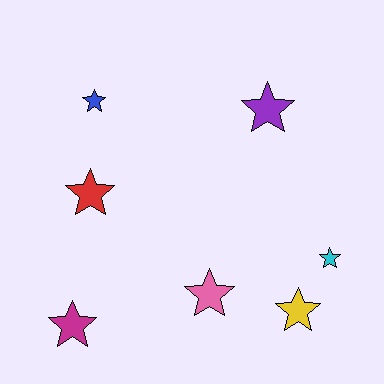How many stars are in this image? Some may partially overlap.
There are 7 stars.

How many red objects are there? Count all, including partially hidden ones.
There is 1 red object.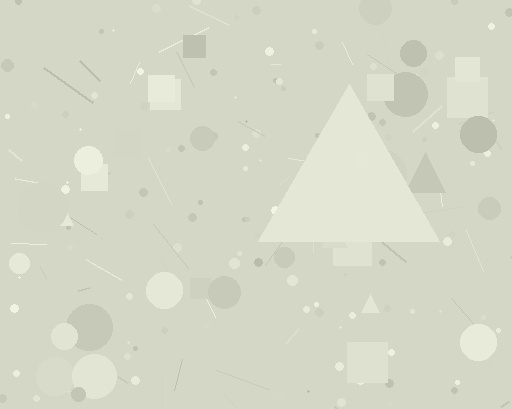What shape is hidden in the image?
A triangle is hidden in the image.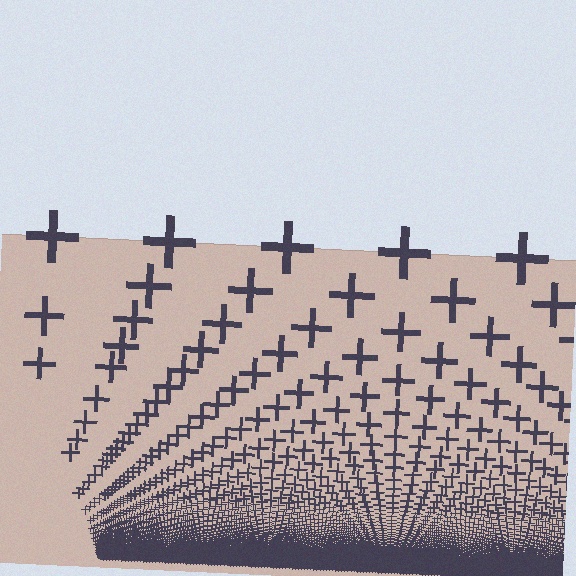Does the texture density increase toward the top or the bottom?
Density increases toward the bottom.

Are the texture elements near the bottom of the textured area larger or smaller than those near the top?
Smaller. The gradient is inverted — elements near the bottom are smaller and denser.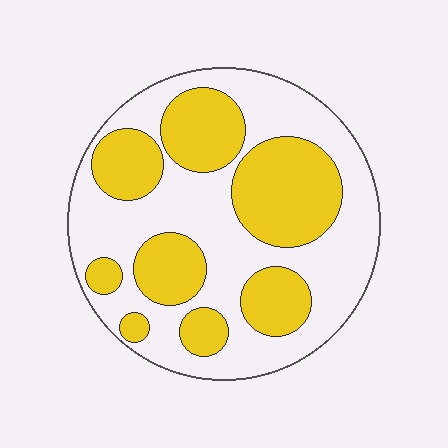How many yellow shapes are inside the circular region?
8.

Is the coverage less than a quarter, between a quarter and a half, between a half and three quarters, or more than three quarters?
Between a quarter and a half.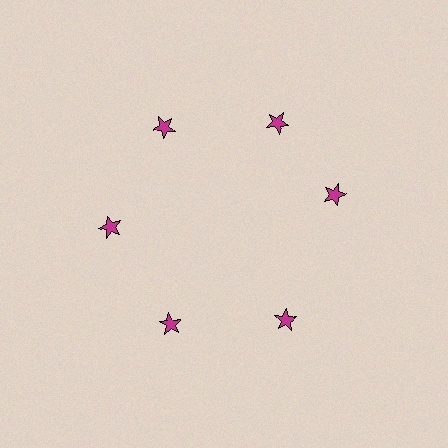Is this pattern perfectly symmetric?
No. The 6 magenta stars are arranged in a ring, but one element near the 3 o'clock position is rotated out of alignment along the ring, breaking the 6-fold rotational symmetry.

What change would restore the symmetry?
The symmetry would be restored by rotating it back into even spacing with its neighbors so that all 6 stars sit at equal angles and equal distance from the center.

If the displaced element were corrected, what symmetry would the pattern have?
It would have 6-fold rotational symmetry — the pattern would map onto itself every 60 degrees.